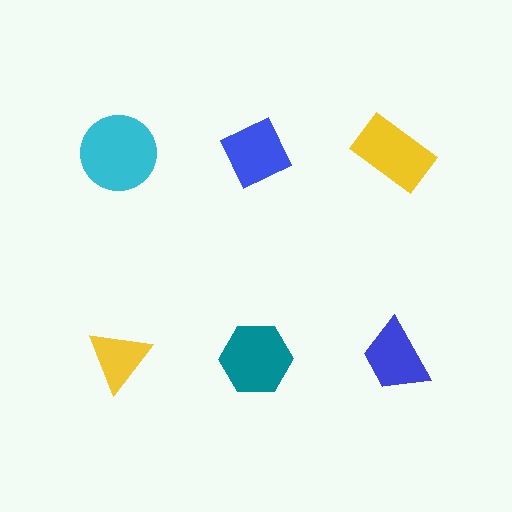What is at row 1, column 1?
A cyan circle.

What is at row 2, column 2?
A teal hexagon.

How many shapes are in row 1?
3 shapes.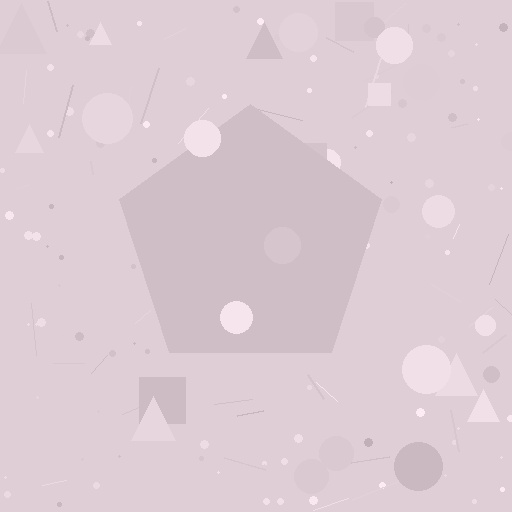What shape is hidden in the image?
A pentagon is hidden in the image.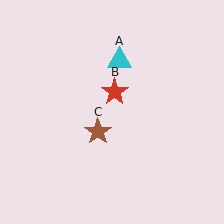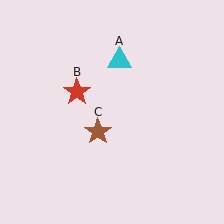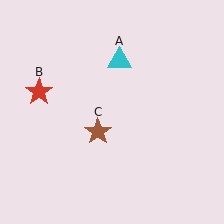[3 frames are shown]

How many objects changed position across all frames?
1 object changed position: red star (object B).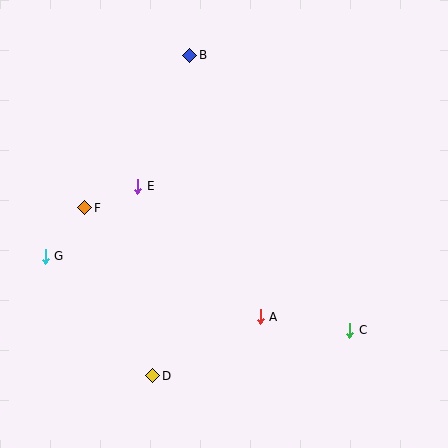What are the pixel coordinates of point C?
Point C is at (350, 330).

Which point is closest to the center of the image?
Point E at (138, 186) is closest to the center.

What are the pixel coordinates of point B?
Point B is at (190, 55).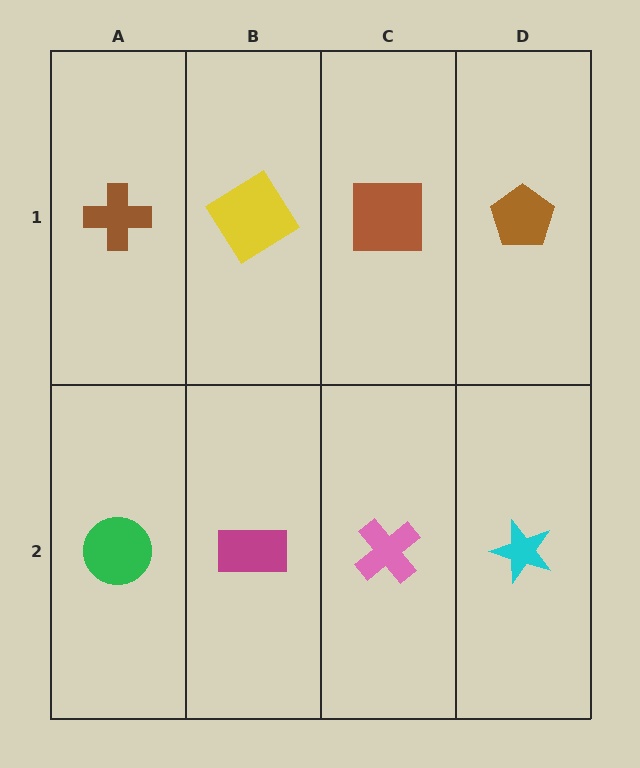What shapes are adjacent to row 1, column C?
A pink cross (row 2, column C), a yellow diamond (row 1, column B), a brown pentagon (row 1, column D).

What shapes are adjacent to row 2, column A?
A brown cross (row 1, column A), a magenta rectangle (row 2, column B).